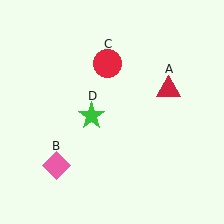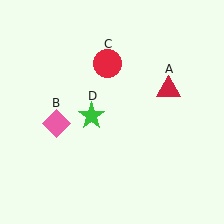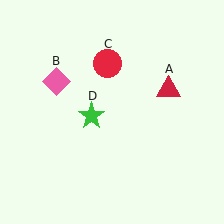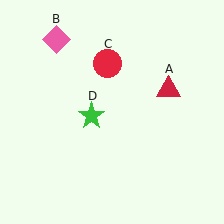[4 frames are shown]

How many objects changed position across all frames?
1 object changed position: pink diamond (object B).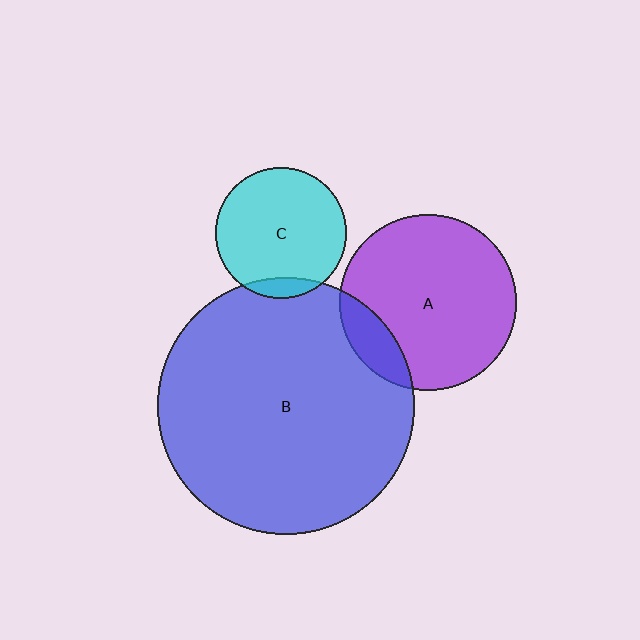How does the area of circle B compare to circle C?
Approximately 3.8 times.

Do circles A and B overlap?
Yes.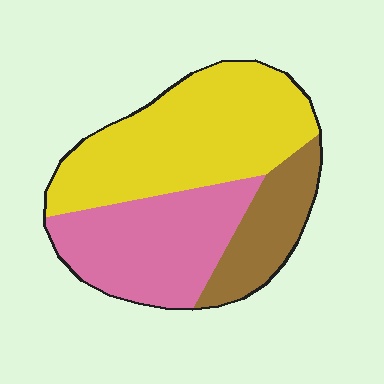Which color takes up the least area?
Brown, at roughly 20%.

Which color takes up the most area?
Yellow, at roughly 50%.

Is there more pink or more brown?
Pink.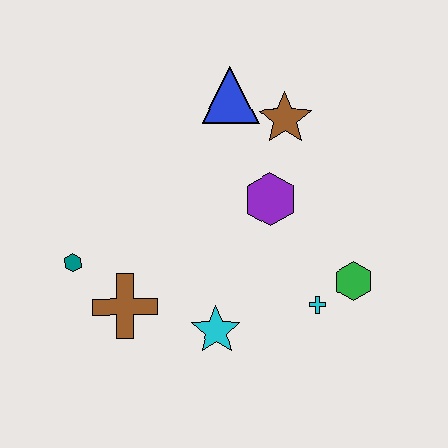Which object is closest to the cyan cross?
The green hexagon is closest to the cyan cross.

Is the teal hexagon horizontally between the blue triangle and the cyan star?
No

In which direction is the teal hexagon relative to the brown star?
The teal hexagon is to the left of the brown star.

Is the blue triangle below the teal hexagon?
No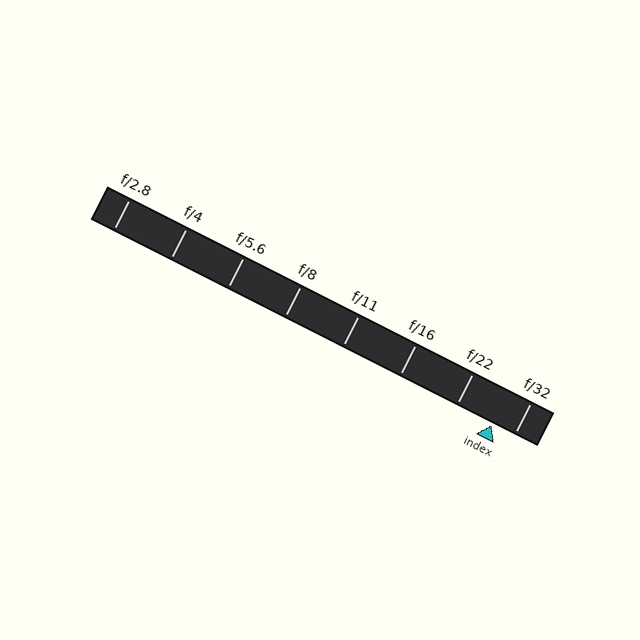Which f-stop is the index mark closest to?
The index mark is closest to f/32.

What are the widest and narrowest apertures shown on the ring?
The widest aperture shown is f/2.8 and the narrowest is f/32.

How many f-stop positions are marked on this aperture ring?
There are 8 f-stop positions marked.